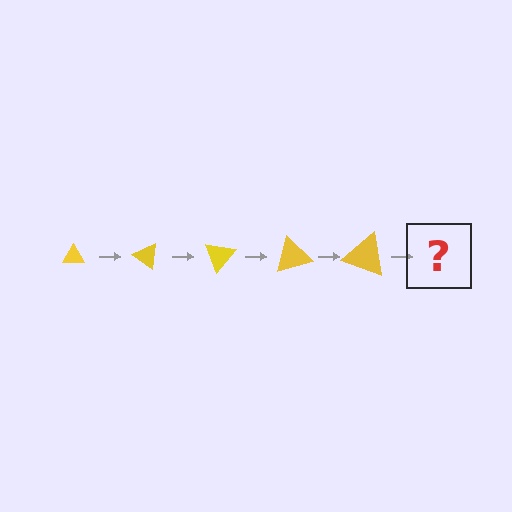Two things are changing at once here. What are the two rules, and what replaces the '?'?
The two rules are that the triangle grows larger each step and it rotates 35 degrees each step. The '?' should be a triangle, larger than the previous one and rotated 175 degrees from the start.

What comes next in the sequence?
The next element should be a triangle, larger than the previous one and rotated 175 degrees from the start.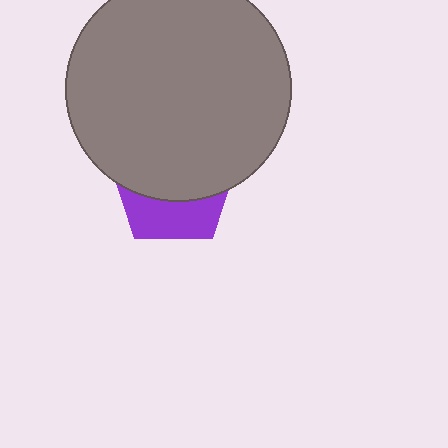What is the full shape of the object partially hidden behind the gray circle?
The partially hidden object is a purple pentagon.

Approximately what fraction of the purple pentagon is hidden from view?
Roughly 63% of the purple pentagon is hidden behind the gray circle.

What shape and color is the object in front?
The object in front is a gray circle.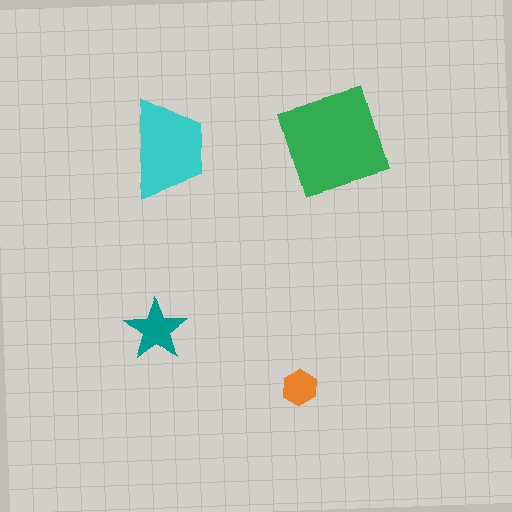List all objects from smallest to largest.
The orange hexagon, the teal star, the cyan trapezoid, the green square.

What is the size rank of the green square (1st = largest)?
1st.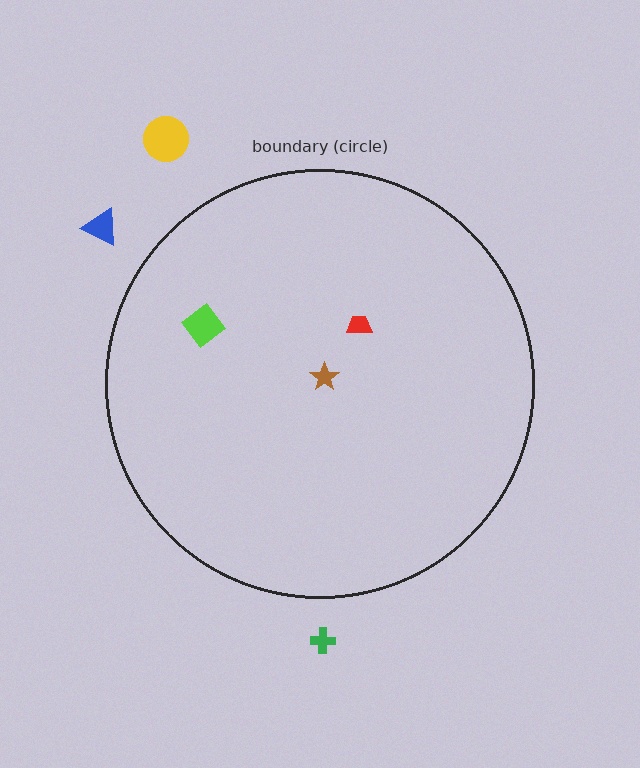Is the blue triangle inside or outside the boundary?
Outside.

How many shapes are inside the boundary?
3 inside, 3 outside.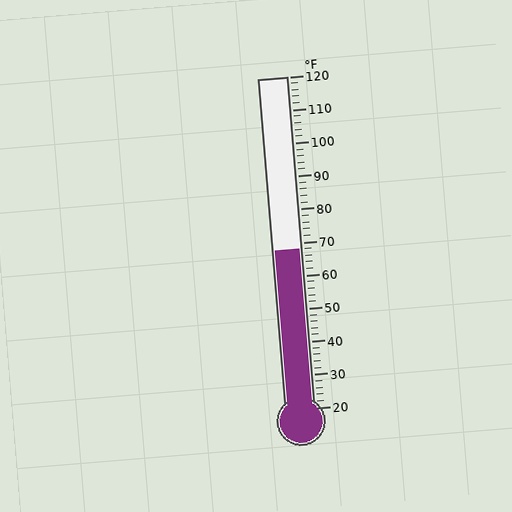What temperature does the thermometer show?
The thermometer shows approximately 68°F.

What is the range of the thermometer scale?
The thermometer scale ranges from 20°F to 120°F.